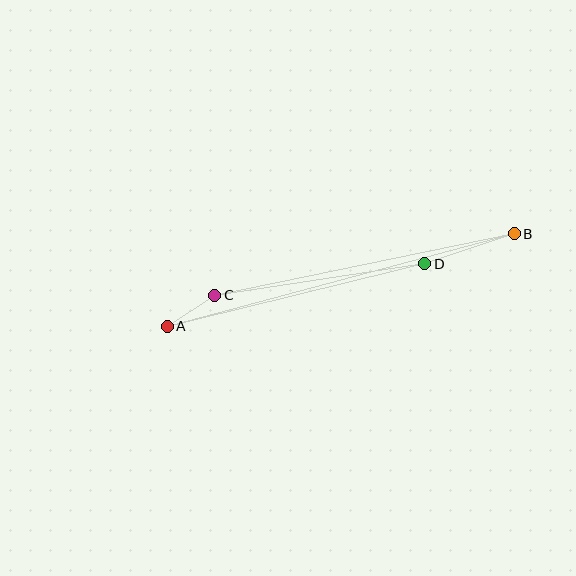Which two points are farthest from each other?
Points A and B are farthest from each other.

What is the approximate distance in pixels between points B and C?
The distance between B and C is approximately 306 pixels.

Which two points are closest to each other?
Points A and C are closest to each other.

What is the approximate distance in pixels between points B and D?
The distance between B and D is approximately 94 pixels.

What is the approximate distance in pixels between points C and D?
The distance between C and D is approximately 212 pixels.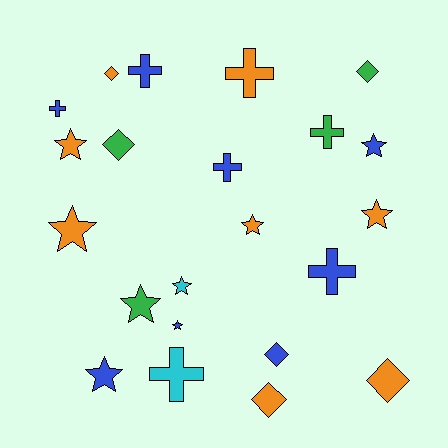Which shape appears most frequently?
Star, with 9 objects.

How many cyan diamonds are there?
There are no cyan diamonds.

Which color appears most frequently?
Blue, with 8 objects.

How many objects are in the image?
There are 22 objects.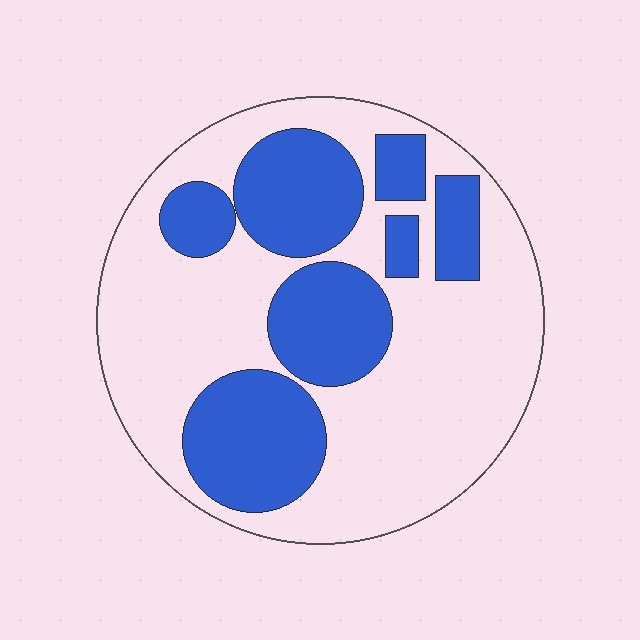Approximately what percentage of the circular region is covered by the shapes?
Approximately 35%.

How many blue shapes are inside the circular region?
7.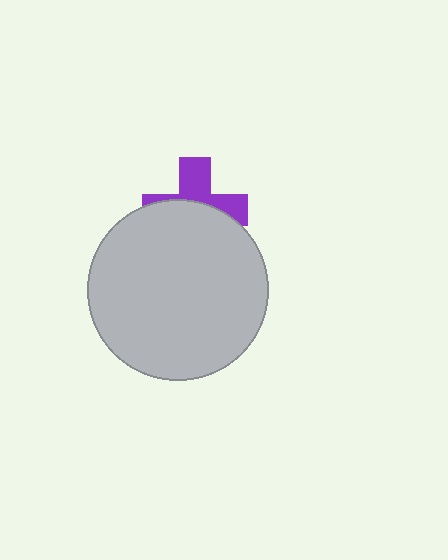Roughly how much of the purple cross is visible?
A small part of it is visible (roughly 43%).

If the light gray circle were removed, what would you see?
You would see the complete purple cross.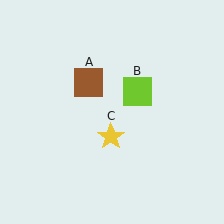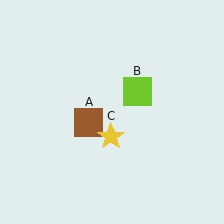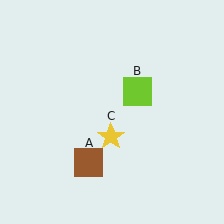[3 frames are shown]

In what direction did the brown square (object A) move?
The brown square (object A) moved down.